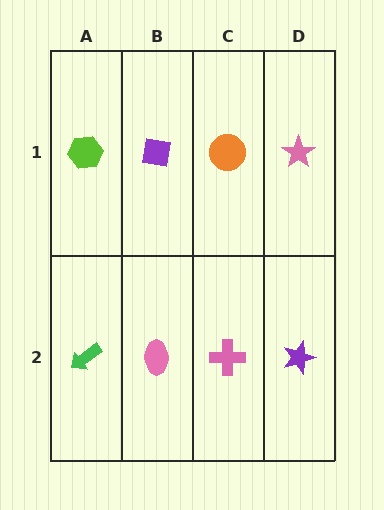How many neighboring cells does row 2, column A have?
2.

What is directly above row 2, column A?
A lime hexagon.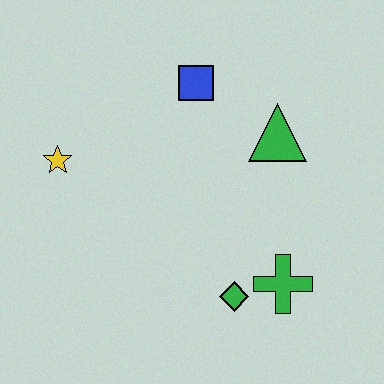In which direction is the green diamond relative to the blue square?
The green diamond is below the blue square.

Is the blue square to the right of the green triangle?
No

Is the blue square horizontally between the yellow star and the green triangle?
Yes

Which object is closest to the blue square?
The green triangle is closest to the blue square.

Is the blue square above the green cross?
Yes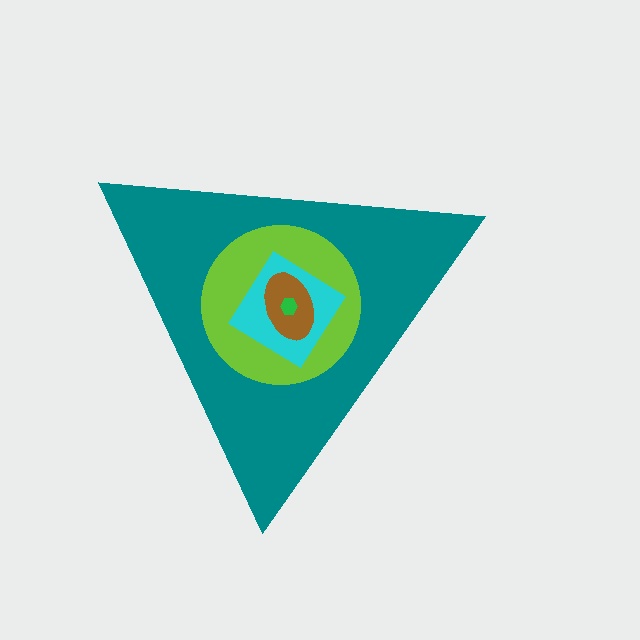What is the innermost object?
The green hexagon.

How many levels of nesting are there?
5.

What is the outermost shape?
The teal triangle.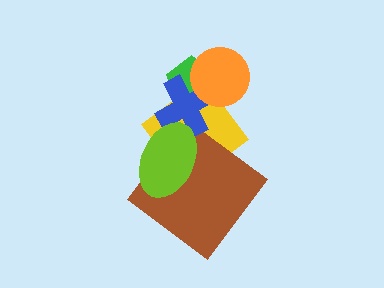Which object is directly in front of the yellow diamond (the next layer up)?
The green pentagon is directly in front of the yellow diamond.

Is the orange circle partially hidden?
No, no other shape covers it.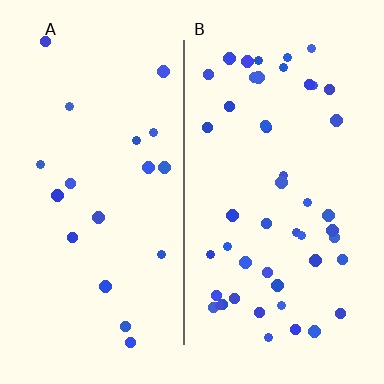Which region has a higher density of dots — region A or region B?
B (the right).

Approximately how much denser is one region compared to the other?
Approximately 2.5× — region B over region A.